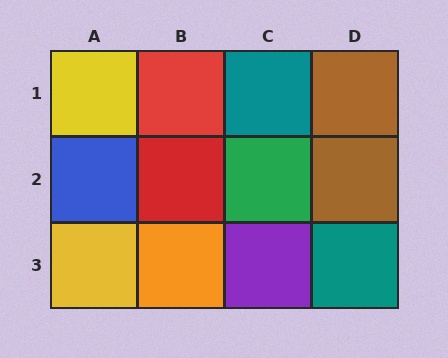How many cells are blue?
1 cell is blue.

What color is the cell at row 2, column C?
Green.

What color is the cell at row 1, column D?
Brown.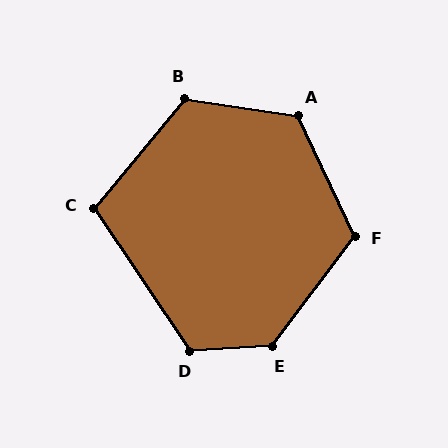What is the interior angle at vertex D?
Approximately 121 degrees (obtuse).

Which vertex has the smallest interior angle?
C, at approximately 106 degrees.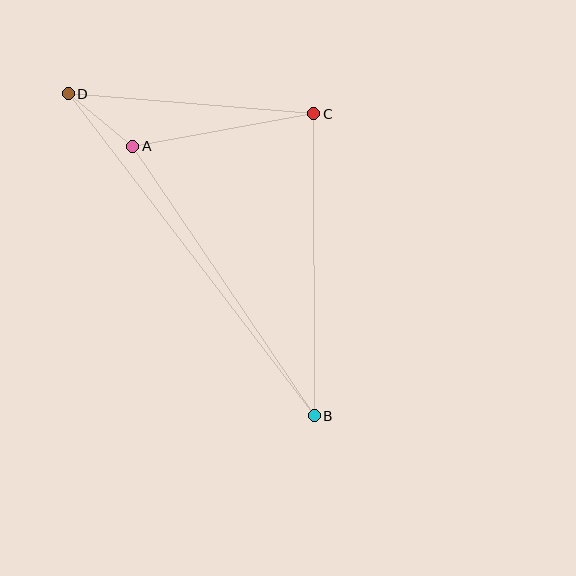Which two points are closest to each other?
Points A and D are closest to each other.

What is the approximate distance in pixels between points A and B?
The distance between A and B is approximately 325 pixels.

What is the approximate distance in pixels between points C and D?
The distance between C and D is approximately 246 pixels.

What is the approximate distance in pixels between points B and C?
The distance between B and C is approximately 302 pixels.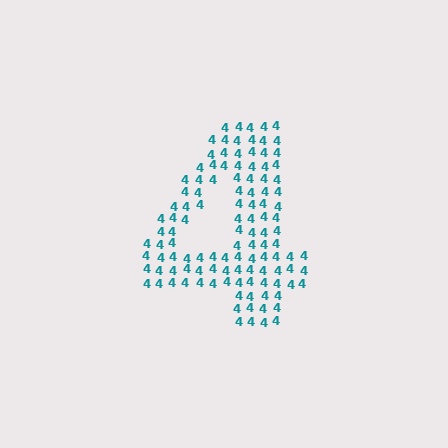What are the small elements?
The small elements are digit 4's.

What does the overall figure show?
The overall figure shows the digit 4.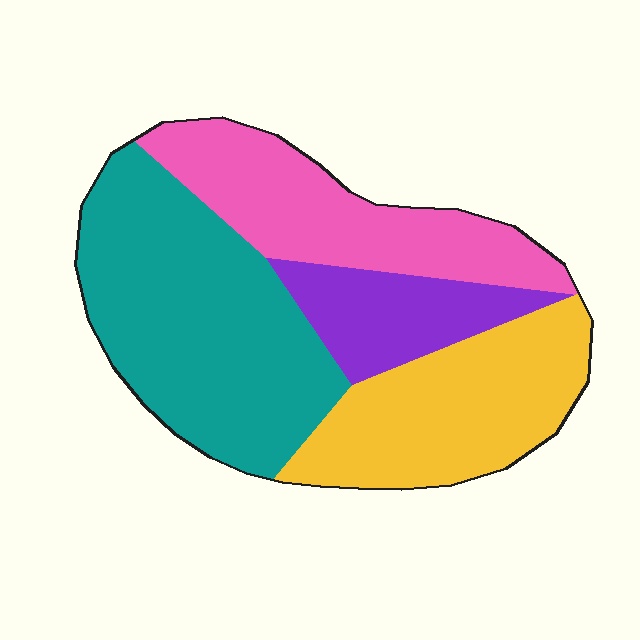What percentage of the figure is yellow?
Yellow covers about 25% of the figure.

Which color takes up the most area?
Teal, at roughly 40%.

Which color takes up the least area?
Purple, at roughly 15%.